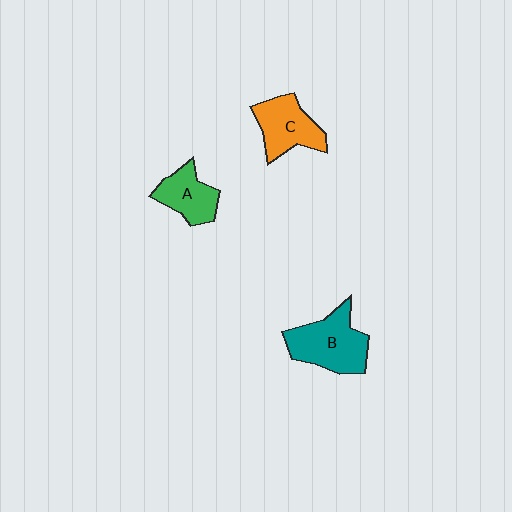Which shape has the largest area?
Shape B (teal).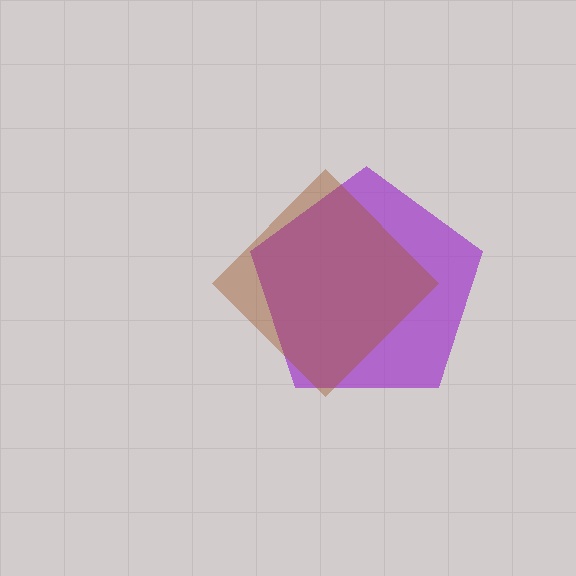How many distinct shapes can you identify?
There are 2 distinct shapes: a purple pentagon, a brown diamond.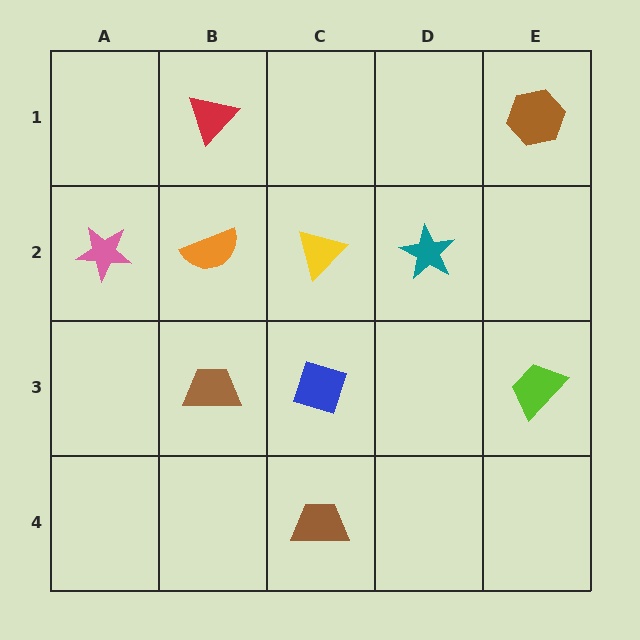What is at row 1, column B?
A red triangle.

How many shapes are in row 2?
4 shapes.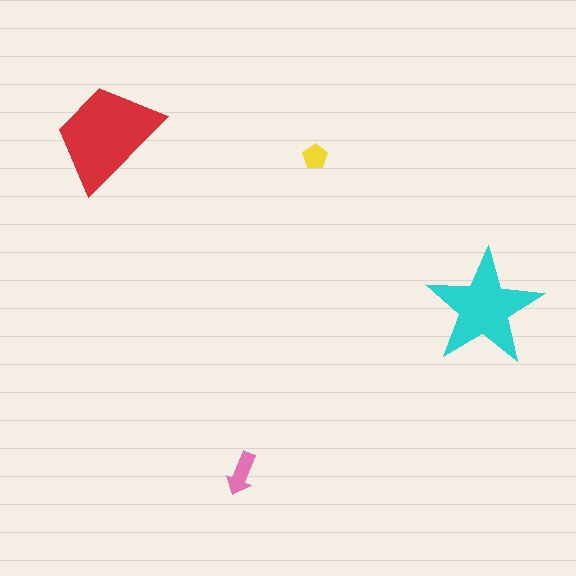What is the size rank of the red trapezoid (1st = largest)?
1st.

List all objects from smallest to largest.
The yellow pentagon, the pink arrow, the cyan star, the red trapezoid.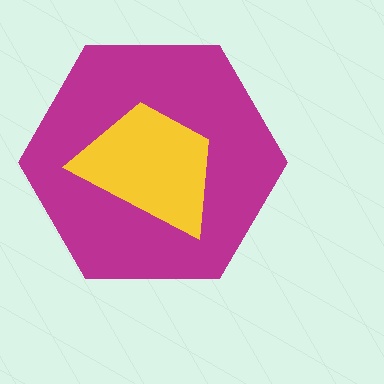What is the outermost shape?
The magenta hexagon.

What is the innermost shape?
The yellow trapezoid.